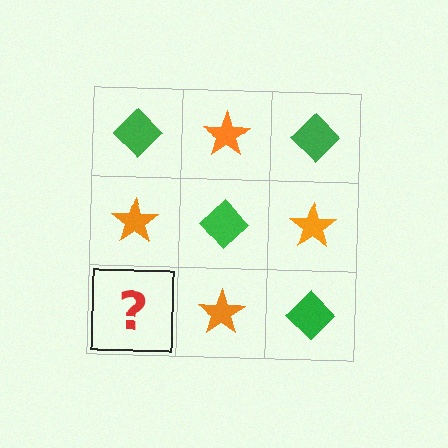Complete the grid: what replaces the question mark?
The question mark should be replaced with a green diamond.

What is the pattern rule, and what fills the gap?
The rule is that it alternates green diamond and orange star in a checkerboard pattern. The gap should be filled with a green diamond.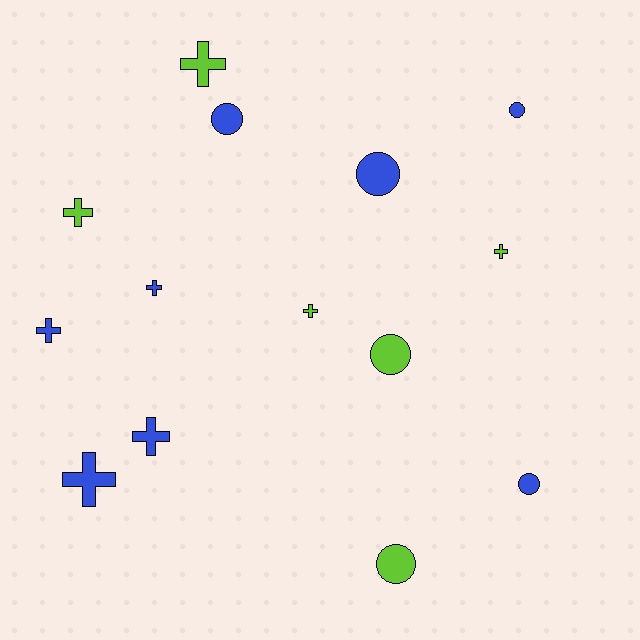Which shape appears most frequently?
Cross, with 8 objects.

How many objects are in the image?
There are 14 objects.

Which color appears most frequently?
Blue, with 8 objects.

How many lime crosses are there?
There are 4 lime crosses.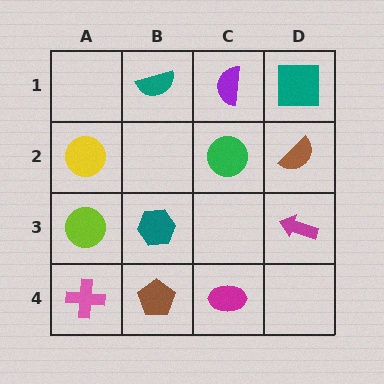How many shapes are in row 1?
3 shapes.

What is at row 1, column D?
A teal square.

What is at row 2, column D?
A brown semicircle.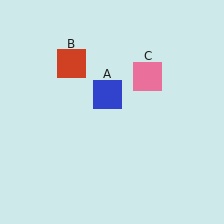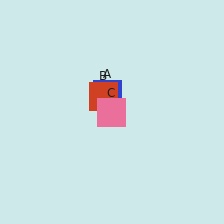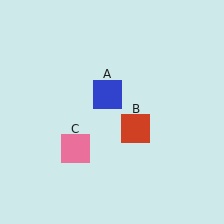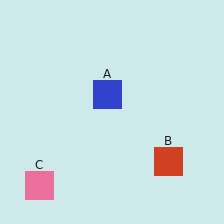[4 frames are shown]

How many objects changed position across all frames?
2 objects changed position: red square (object B), pink square (object C).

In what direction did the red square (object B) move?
The red square (object B) moved down and to the right.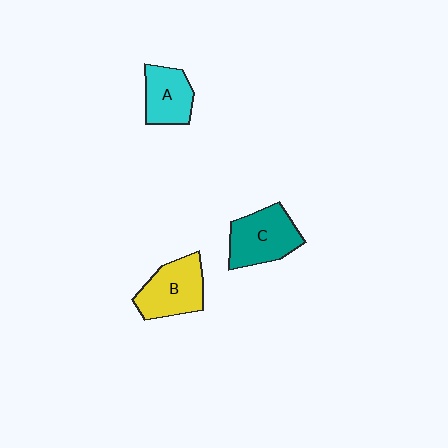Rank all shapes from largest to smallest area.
From largest to smallest: C (teal), B (yellow), A (cyan).